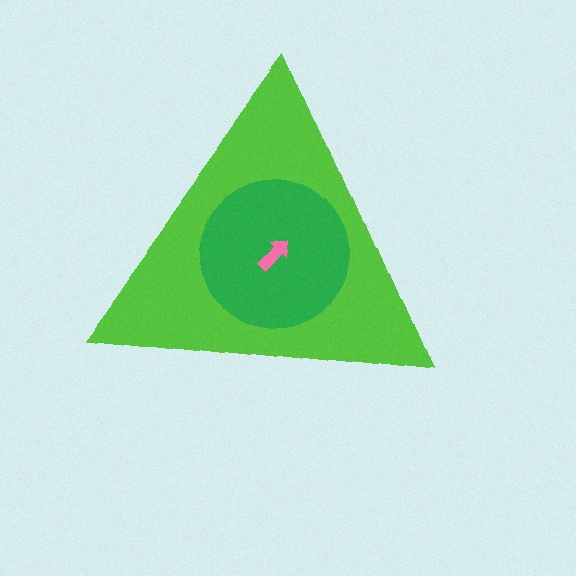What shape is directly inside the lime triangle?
The green circle.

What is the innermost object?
The pink arrow.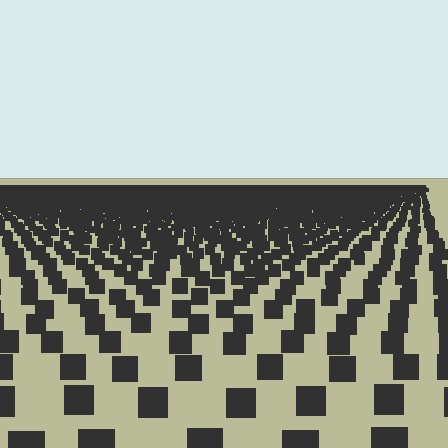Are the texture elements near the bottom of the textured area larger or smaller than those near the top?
Larger. Near the bottom, elements are closer to the viewer and appear at a bigger on-screen size.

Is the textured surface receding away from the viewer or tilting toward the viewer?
The surface is receding away from the viewer. Texture elements get smaller and denser toward the top.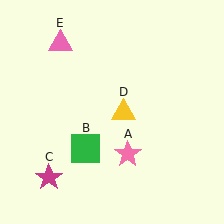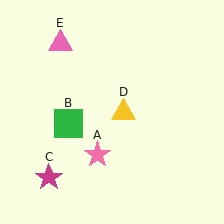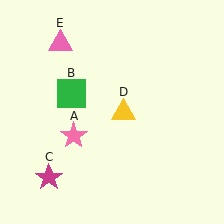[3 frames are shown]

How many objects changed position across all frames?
2 objects changed position: pink star (object A), green square (object B).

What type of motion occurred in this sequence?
The pink star (object A), green square (object B) rotated clockwise around the center of the scene.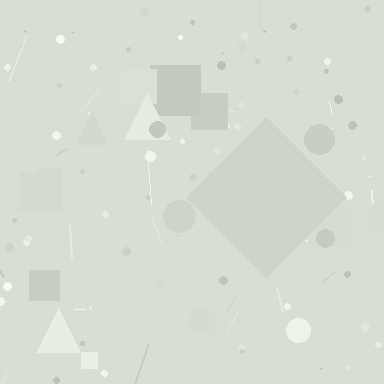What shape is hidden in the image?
A diamond is hidden in the image.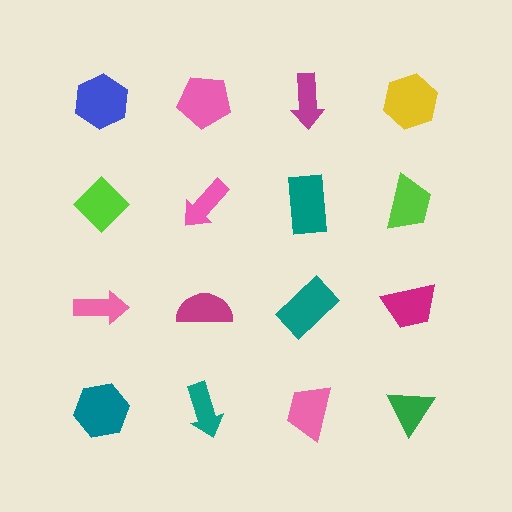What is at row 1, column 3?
A magenta arrow.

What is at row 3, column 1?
A pink arrow.